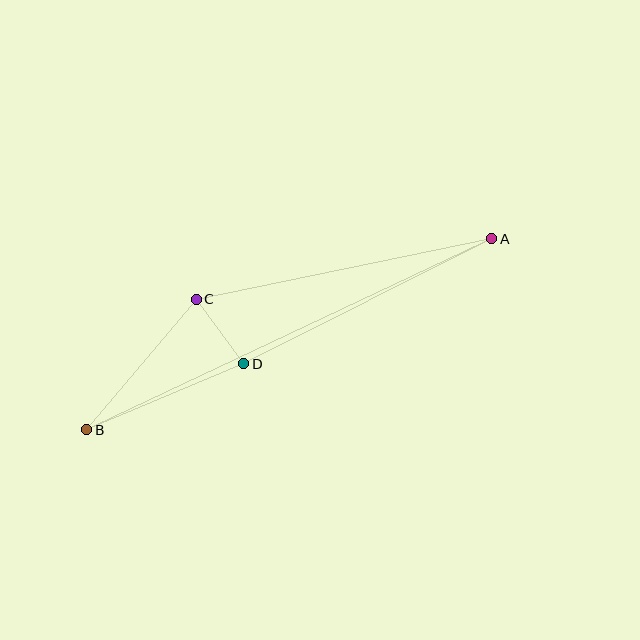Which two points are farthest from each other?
Points A and B are farthest from each other.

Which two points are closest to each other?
Points C and D are closest to each other.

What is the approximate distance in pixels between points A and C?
The distance between A and C is approximately 302 pixels.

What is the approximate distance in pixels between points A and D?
The distance between A and D is approximately 278 pixels.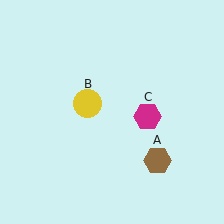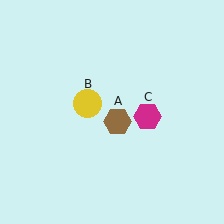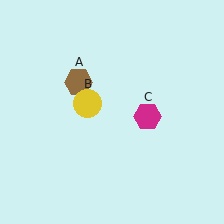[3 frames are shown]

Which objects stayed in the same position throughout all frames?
Yellow circle (object B) and magenta hexagon (object C) remained stationary.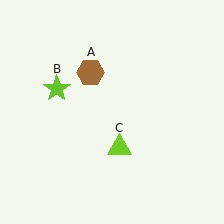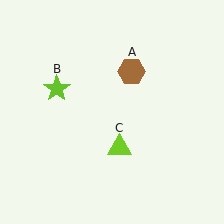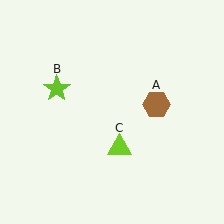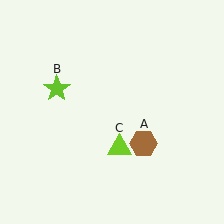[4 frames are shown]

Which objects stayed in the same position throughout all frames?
Lime star (object B) and lime triangle (object C) remained stationary.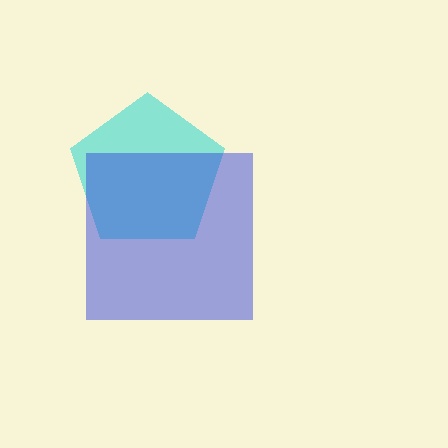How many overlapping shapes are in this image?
There are 2 overlapping shapes in the image.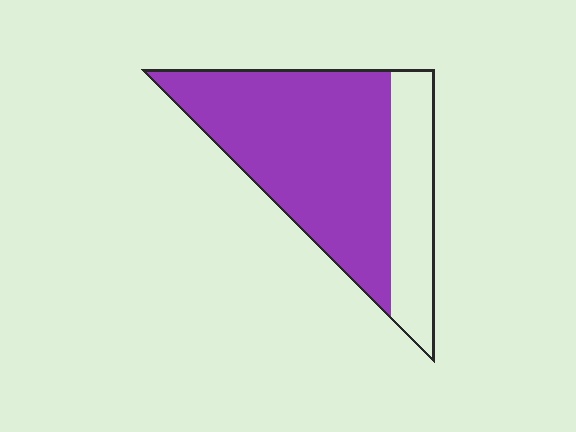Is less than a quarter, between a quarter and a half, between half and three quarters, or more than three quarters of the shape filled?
Between half and three quarters.